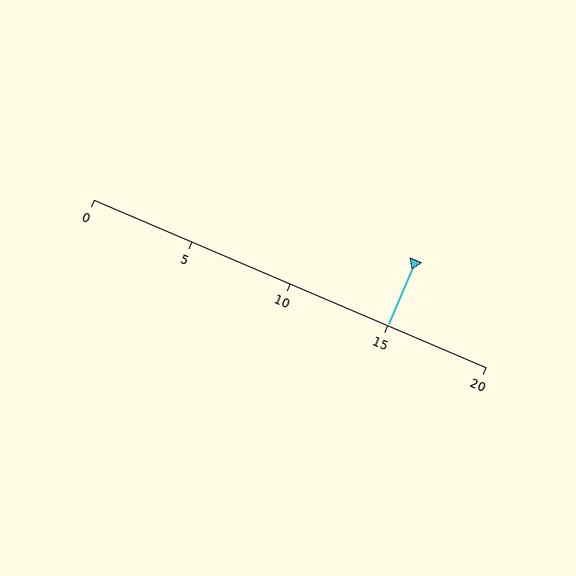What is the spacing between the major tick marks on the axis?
The major ticks are spaced 5 apart.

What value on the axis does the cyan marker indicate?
The marker indicates approximately 15.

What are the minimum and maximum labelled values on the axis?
The axis runs from 0 to 20.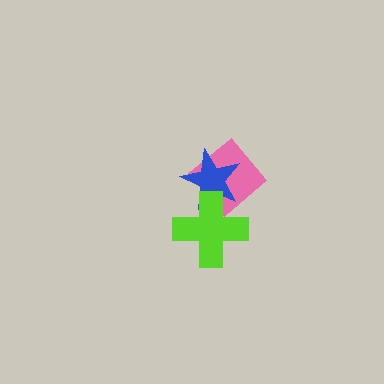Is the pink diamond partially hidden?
Yes, it is partially covered by another shape.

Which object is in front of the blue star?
The lime cross is in front of the blue star.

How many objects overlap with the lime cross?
2 objects overlap with the lime cross.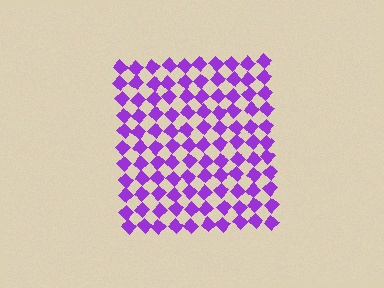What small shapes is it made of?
It is made of small diamonds.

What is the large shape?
The large shape is a square.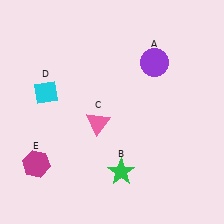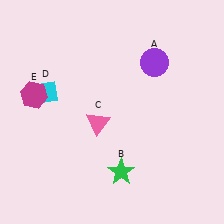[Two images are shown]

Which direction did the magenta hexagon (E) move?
The magenta hexagon (E) moved up.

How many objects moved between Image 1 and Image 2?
1 object moved between the two images.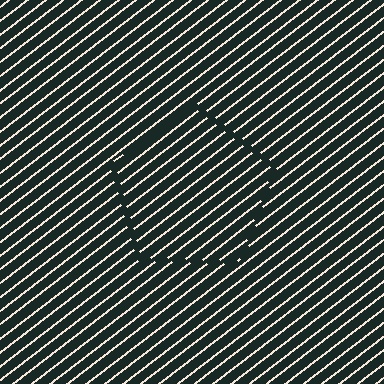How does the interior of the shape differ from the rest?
The interior of the shape contains the same grating, shifted by half a period — the contour is defined by the phase discontinuity where line-ends from the inner and outer gratings abut.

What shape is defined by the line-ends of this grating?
An illusory pentagon. The interior of the shape contains the same grating, shifted by half a period — the contour is defined by the phase discontinuity where line-ends from the inner and outer gratings abut.